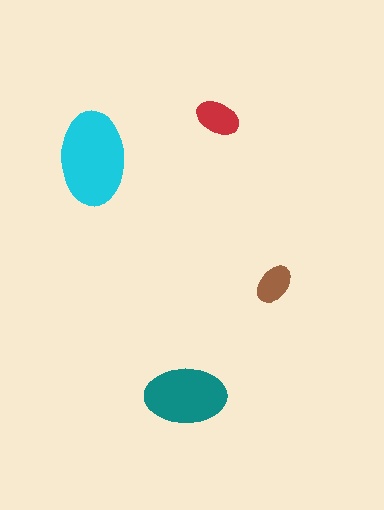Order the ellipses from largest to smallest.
the cyan one, the teal one, the red one, the brown one.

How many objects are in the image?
There are 4 objects in the image.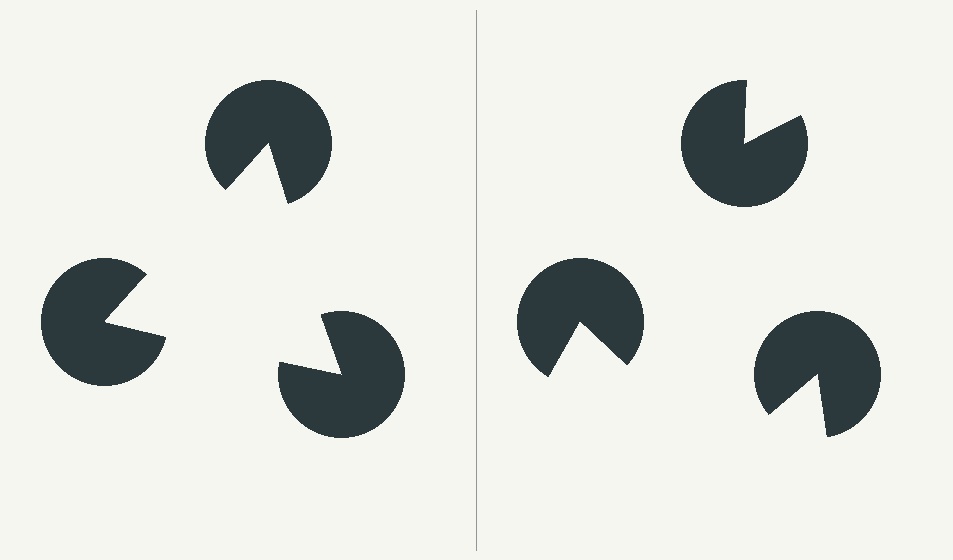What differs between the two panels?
The pac-man discs are positioned identically on both sides; only the wedge orientations differ. On the left they align to a triangle; on the right they are misaligned.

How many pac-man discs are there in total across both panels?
6 — 3 on each side.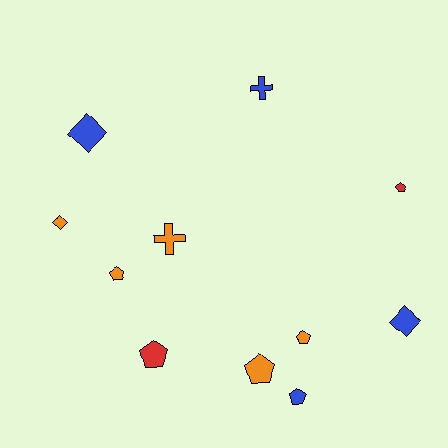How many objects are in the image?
There are 11 objects.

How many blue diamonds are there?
There are 2 blue diamonds.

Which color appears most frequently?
Orange, with 5 objects.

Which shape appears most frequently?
Pentagon, with 6 objects.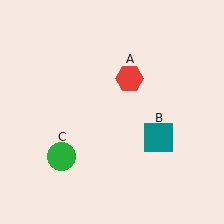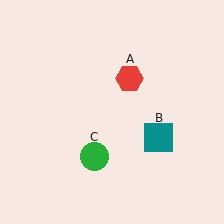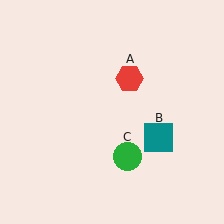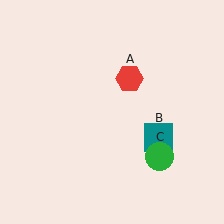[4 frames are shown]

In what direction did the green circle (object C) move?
The green circle (object C) moved right.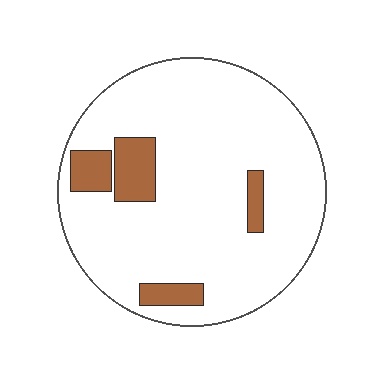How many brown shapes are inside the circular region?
4.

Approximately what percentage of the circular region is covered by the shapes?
Approximately 10%.